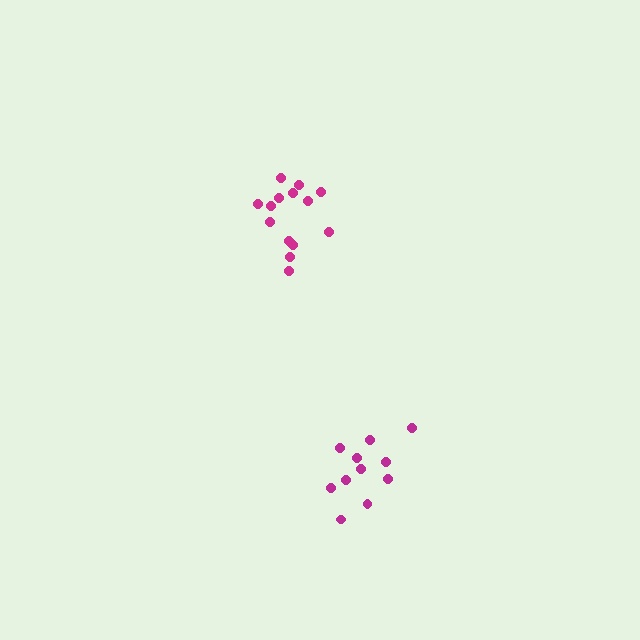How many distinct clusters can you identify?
There are 2 distinct clusters.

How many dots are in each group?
Group 1: 11 dots, Group 2: 14 dots (25 total).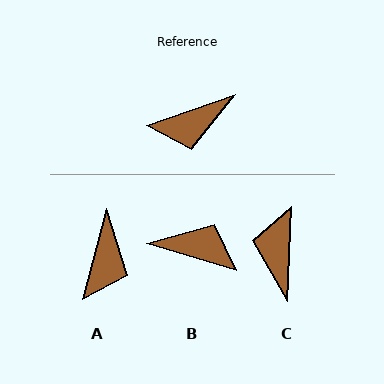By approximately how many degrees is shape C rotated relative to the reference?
Approximately 111 degrees clockwise.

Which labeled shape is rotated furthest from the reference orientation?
B, about 144 degrees away.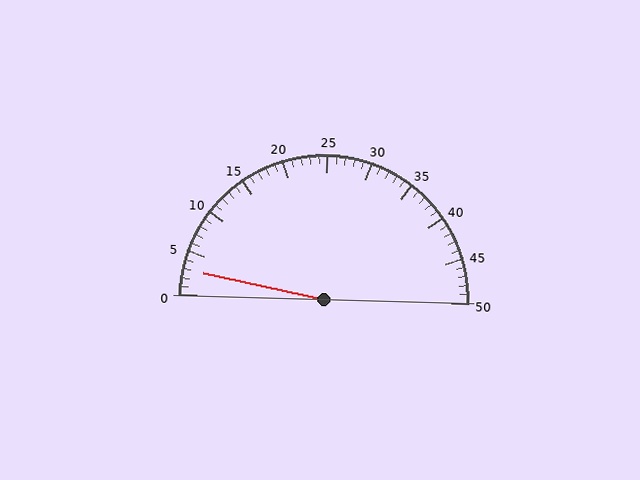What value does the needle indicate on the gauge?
The needle indicates approximately 3.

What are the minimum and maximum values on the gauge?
The gauge ranges from 0 to 50.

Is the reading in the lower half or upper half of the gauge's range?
The reading is in the lower half of the range (0 to 50).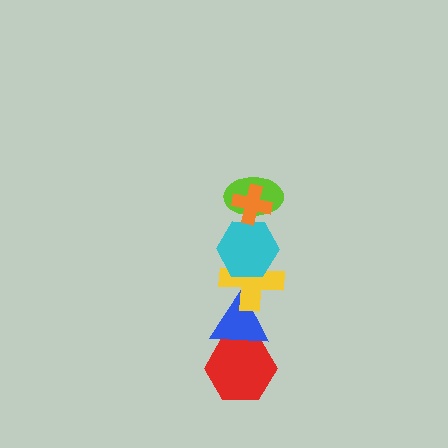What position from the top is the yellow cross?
The yellow cross is 4th from the top.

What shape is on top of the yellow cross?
The cyan hexagon is on top of the yellow cross.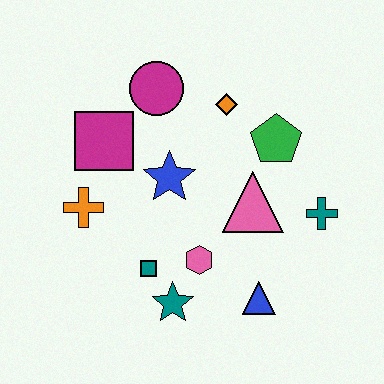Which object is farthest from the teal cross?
The orange cross is farthest from the teal cross.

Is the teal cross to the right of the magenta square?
Yes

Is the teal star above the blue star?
No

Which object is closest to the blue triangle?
The pink hexagon is closest to the blue triangle.